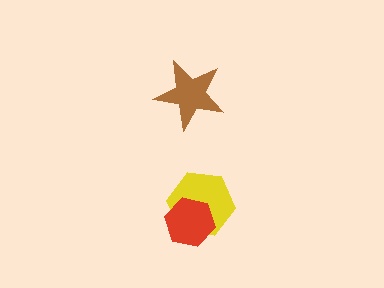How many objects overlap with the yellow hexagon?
1 object overlaps with the yellow hexagon.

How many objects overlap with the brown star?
0 objects overlap with the brown star.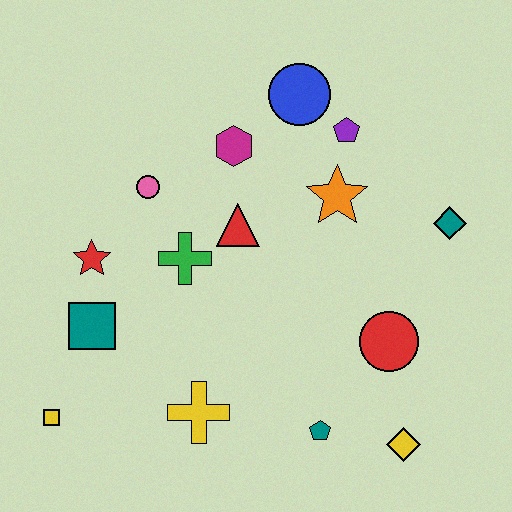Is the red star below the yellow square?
No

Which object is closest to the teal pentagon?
The yellow diamond is closest to the teal pentagon.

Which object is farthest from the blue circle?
The yellow square is farthest from the blue circle.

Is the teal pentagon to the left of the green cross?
No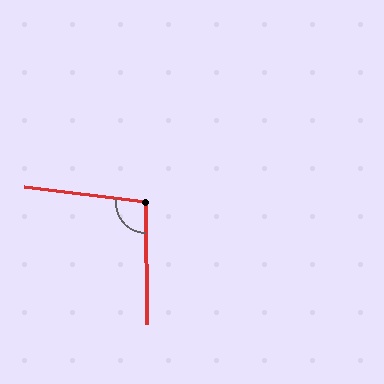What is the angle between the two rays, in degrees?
Approximately 98 degrees.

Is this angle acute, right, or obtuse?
It is obtuse.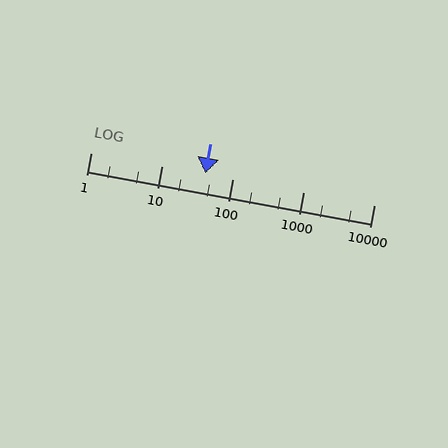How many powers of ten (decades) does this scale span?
The scale spans 4 decades, from 1 to 10000.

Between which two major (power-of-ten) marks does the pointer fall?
The pointer is between 10 and 100.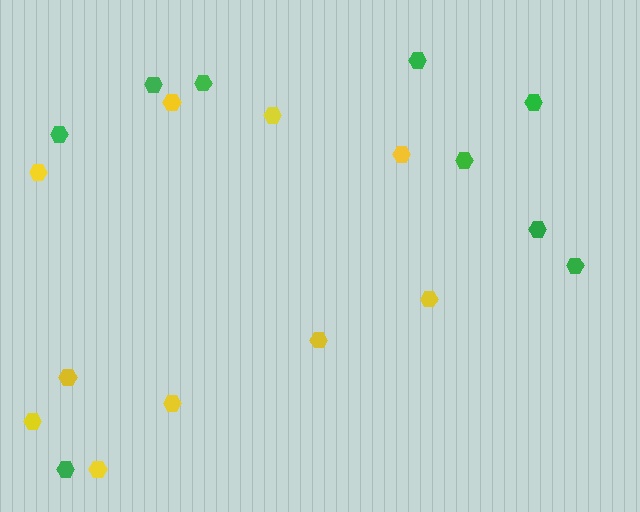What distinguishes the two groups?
There are 2 groups: one group of green hexagons (9) and one group of yellow hexagons (10).